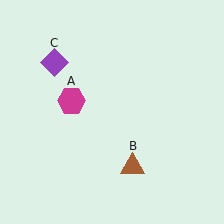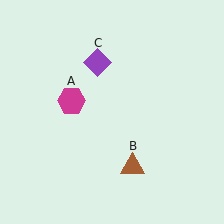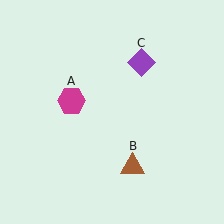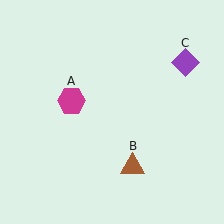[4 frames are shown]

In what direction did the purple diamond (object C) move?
The purple diamond (object C) moved right.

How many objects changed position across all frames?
1 object changed position: purple diamond (object C).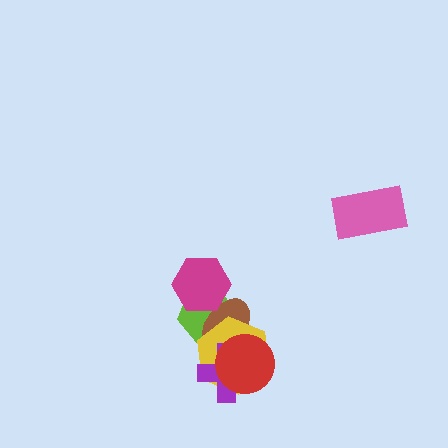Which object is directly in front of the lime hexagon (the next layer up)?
The brown ellipse is directly in front of the lime hexagon.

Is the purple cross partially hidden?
Yes, it is partially covered by another shape.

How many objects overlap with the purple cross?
3 objects overlap with the purple cross.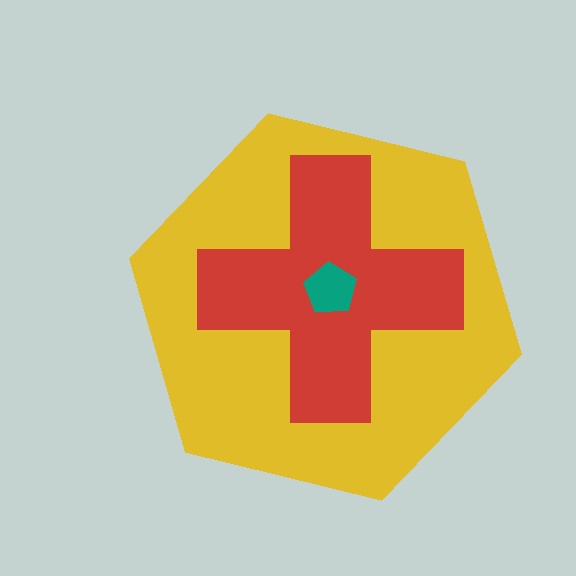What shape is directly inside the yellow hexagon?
The red cross.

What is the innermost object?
The teal pentagon.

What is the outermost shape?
The yellow hexagon.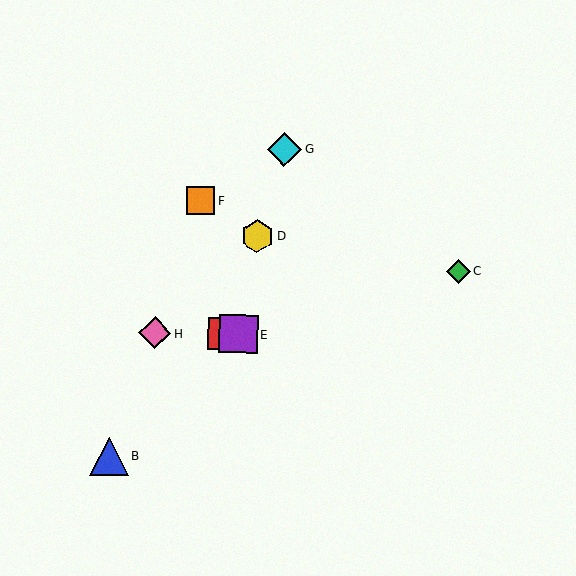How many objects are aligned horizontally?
3 objects (A, E, H) are aligned horizontally.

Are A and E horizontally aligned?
Yes, both are at y≈334.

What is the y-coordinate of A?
Object A is at y≈334.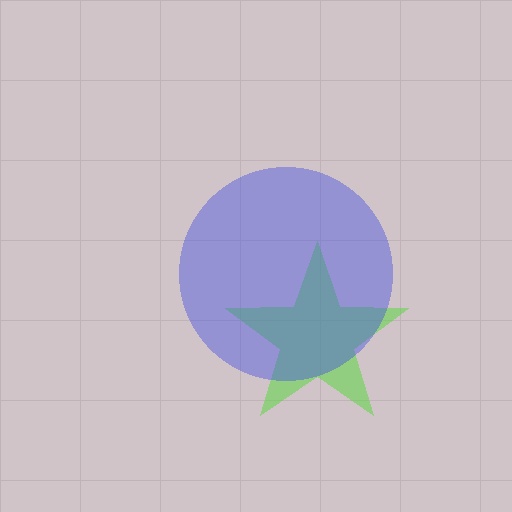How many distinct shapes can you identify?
There are 2 distinct shapes: a lime star, a blue circle.